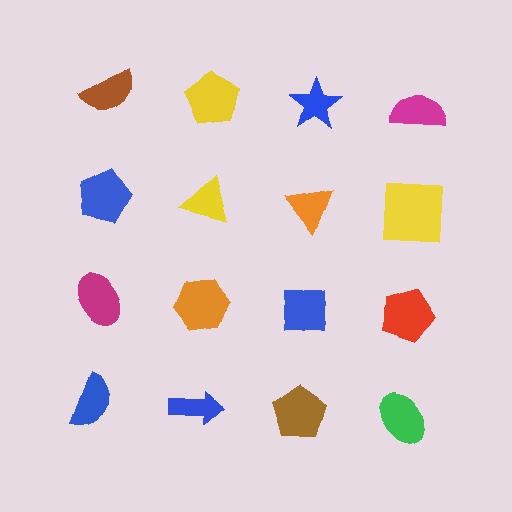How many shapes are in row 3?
4 shapes.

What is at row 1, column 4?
A magenta semicircle.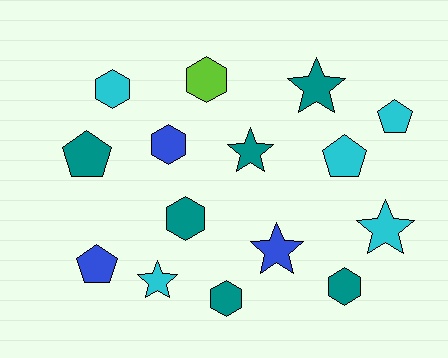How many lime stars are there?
There are no lime stars.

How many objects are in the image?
There are 15 objects.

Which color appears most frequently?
Teal, with 6 objects.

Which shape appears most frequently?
Hexagon, with 6 objects.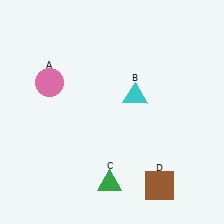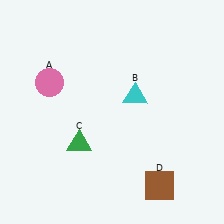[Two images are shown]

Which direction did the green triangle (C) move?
The green triangle (C) moved up.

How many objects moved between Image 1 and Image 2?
1 object moved between the two images.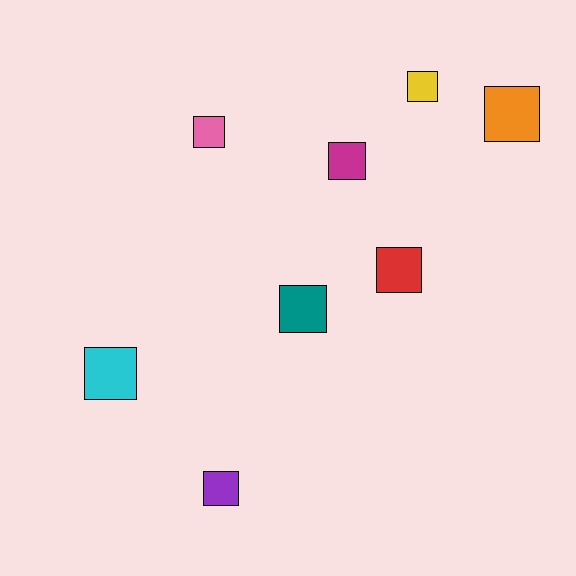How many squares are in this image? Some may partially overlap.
There are 8 squares.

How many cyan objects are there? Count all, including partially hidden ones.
There is 1 cyan object.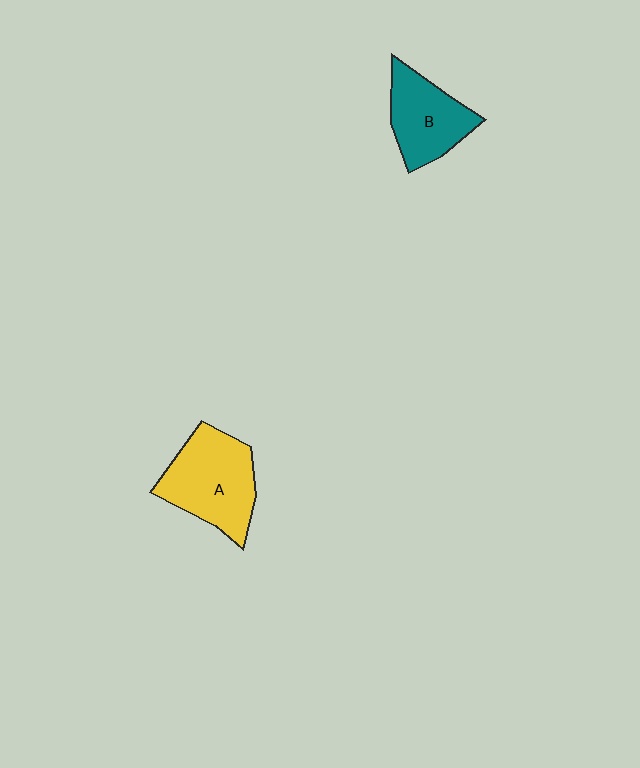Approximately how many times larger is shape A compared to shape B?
Approximately 1.3 times.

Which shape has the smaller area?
Shape B (teal).